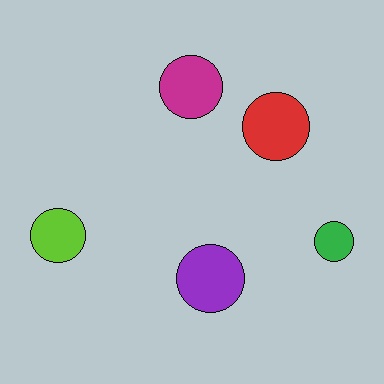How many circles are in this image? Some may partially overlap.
There are 5 circles.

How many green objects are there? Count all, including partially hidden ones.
There is 1 green object.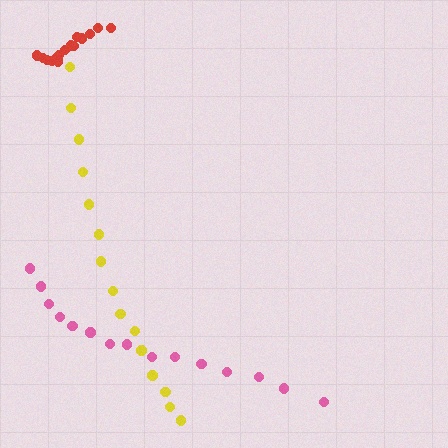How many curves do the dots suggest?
There are 3 distinct paths.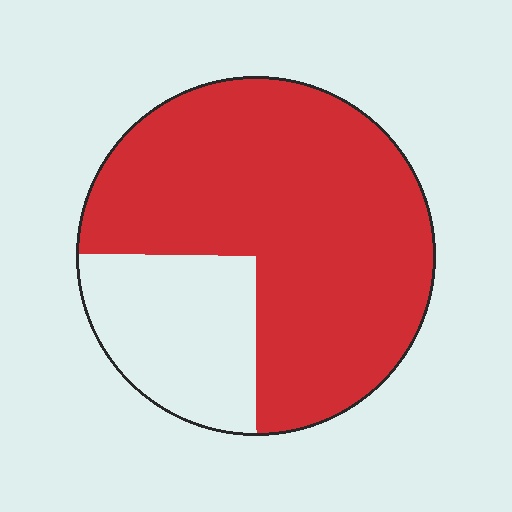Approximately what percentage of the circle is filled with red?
Approximately 75%.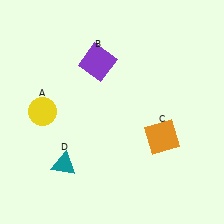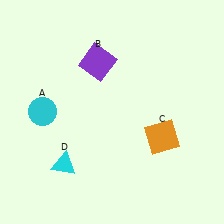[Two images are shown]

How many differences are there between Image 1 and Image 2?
There are 2 differences between the two images.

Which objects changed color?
A changed from yellow to cyan. D changed from teal to cyan.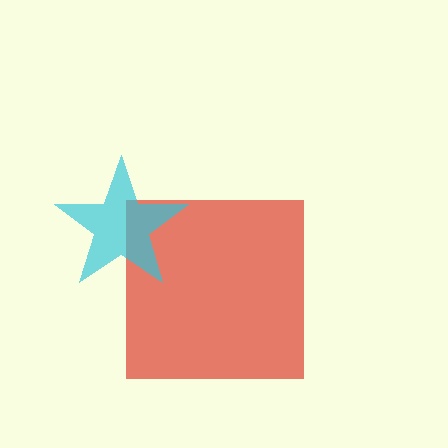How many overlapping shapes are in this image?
There are 2 overlapping shapes in the image.